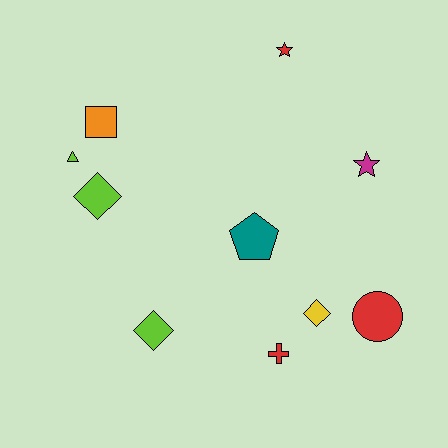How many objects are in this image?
There are 10 objects.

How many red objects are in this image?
There are 3 red objects.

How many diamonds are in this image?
There are 3 diamonds.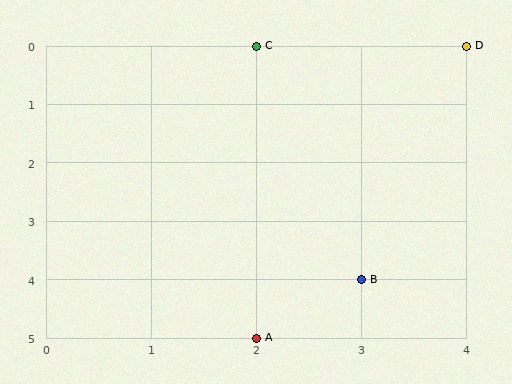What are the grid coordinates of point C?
Point C is at grid coordinates (2, 0).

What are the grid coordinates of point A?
Point A is at grid coordinates (2, 5).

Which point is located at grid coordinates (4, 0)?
Point D is at (4, 0).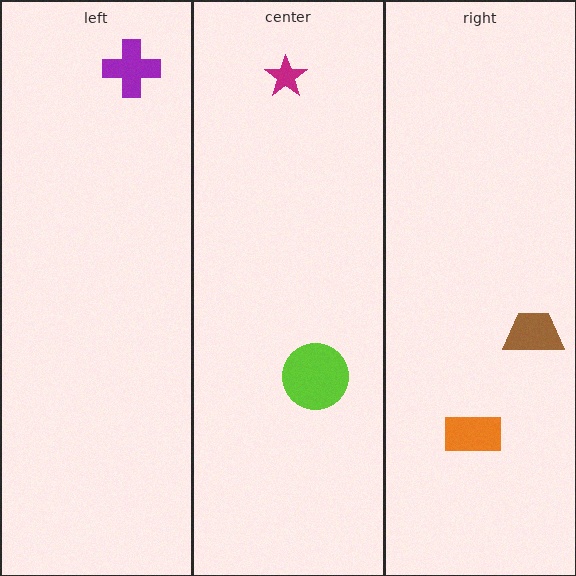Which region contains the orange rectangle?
The right region.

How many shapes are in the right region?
2.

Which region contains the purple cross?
The left region.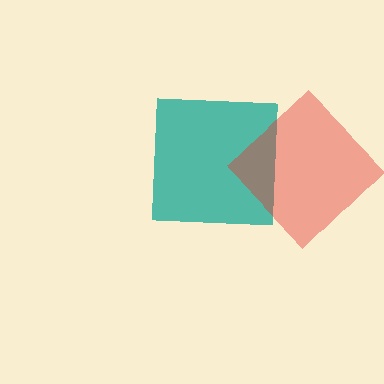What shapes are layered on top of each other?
The layered shapes are: a teal square, a red diamond.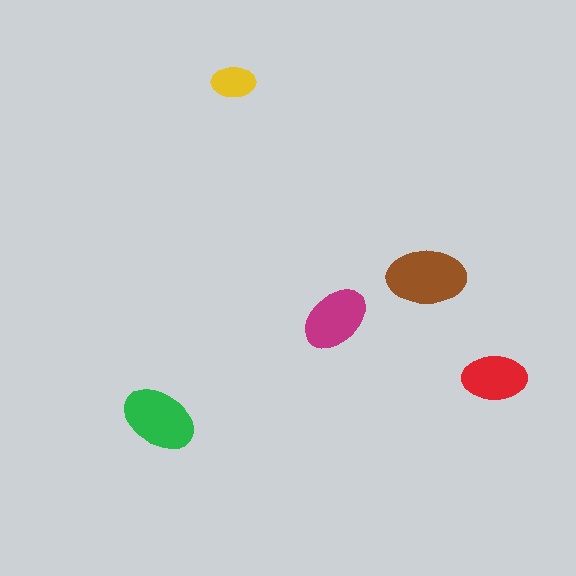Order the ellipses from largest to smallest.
the brown one, the green one, the magenta one, the red one, the yellow one.